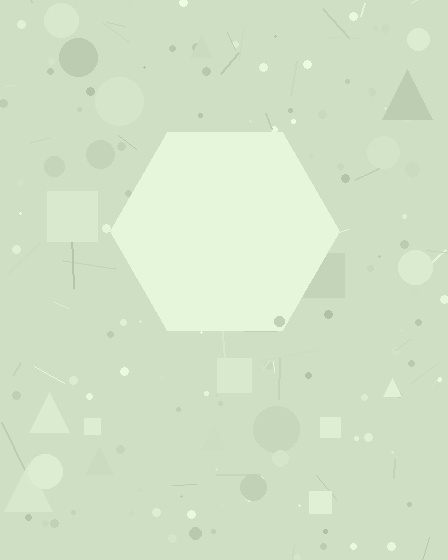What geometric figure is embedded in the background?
A hexagon is embedded in the background.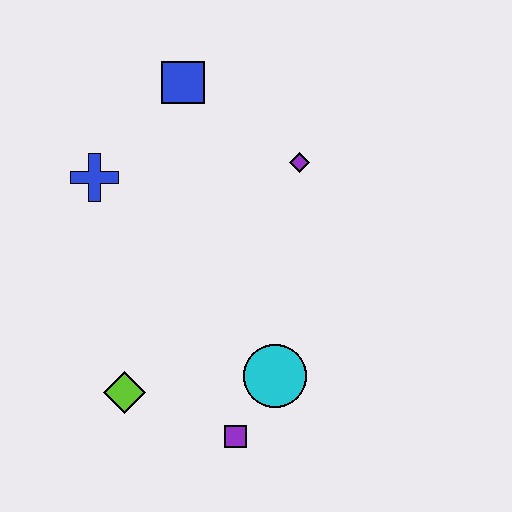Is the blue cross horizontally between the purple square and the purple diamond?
No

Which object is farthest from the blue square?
The purple square is farthest from the blue square.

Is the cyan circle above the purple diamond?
No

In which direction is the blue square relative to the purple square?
The blue square is above the purple square.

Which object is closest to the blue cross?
The blue square is closest to the blue cross.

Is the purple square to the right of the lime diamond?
Yes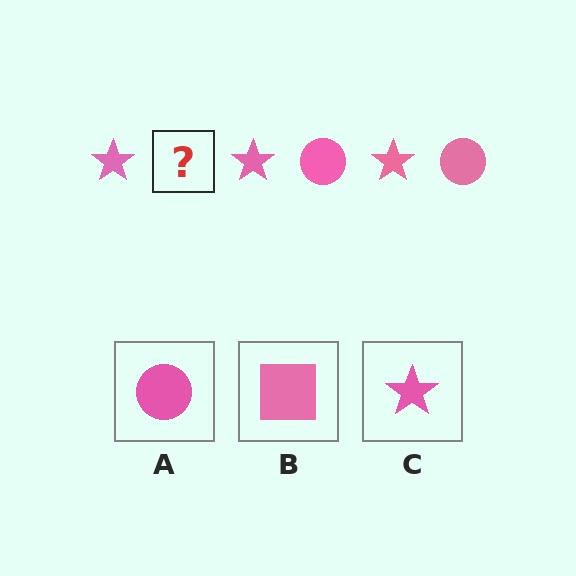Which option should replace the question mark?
Option A.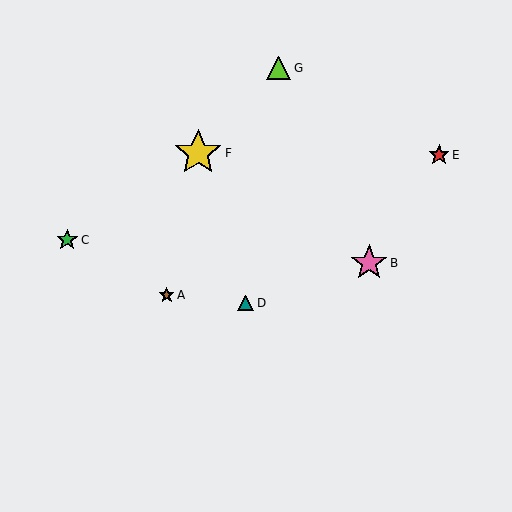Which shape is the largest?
The yellow star (labeled F) is the largest.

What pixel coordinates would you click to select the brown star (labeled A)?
Click at (167, 295) to select the brown star A.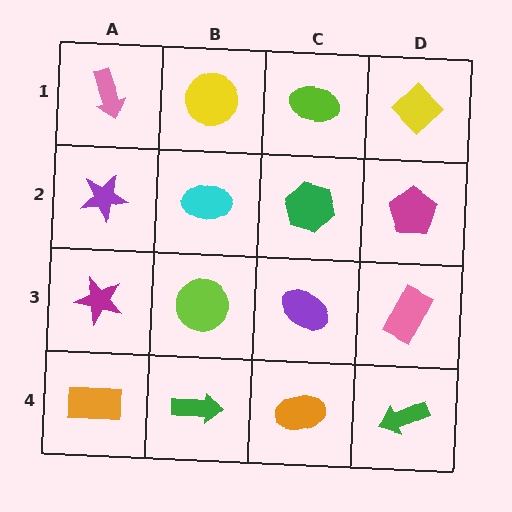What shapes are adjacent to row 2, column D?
A yellow diamond (row 1, column D), a pink rectangle (row 3, column D), a green hexagon (row 2, column C).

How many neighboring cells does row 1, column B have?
3.